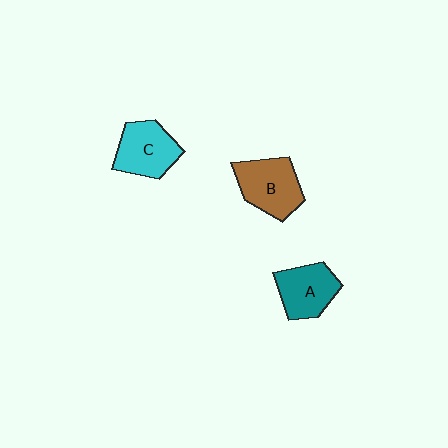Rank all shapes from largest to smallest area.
From largest to smallest: B (brown), C (cyan), A (teal).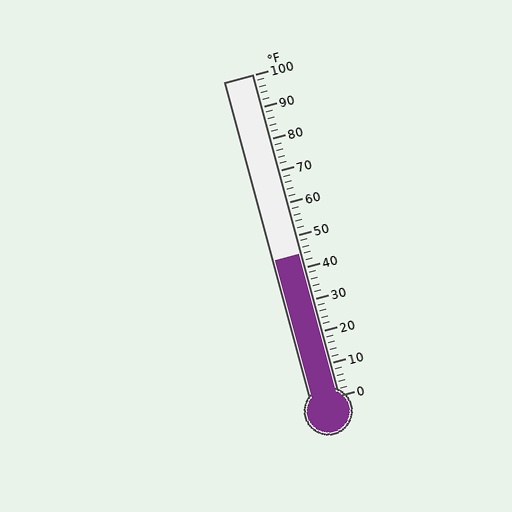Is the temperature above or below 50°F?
The temperature is below 50°F.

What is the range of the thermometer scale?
The thermometer scale ranges from 0°F to 100°F.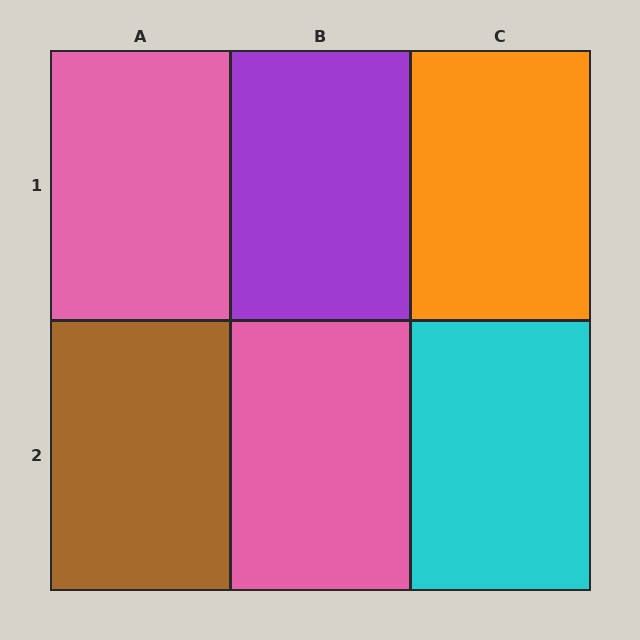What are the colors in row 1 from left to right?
Pink, purple, orange.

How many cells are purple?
1 cell is purple.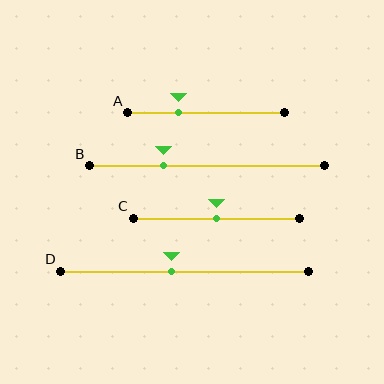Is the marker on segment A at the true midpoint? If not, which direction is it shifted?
No, the marker on segment A is shifted to the left by about 18% of the segment length.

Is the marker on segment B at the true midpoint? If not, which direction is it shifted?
No, the marker on segment B is shifted to the left by about 18% of the segment length.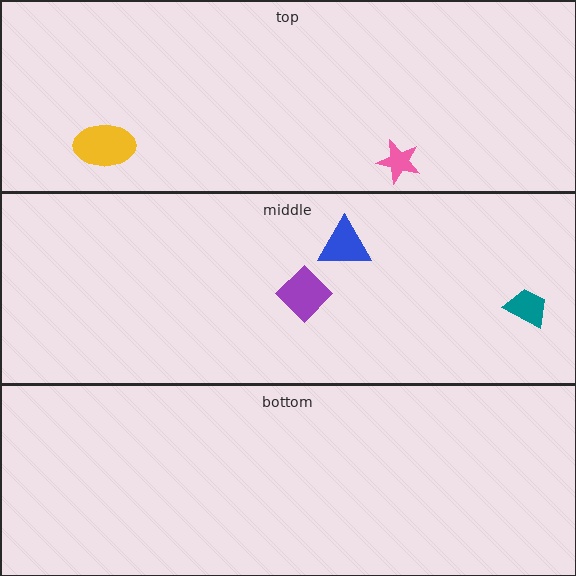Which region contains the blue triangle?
The middle region.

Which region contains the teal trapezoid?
The middle region.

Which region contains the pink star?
The top region.